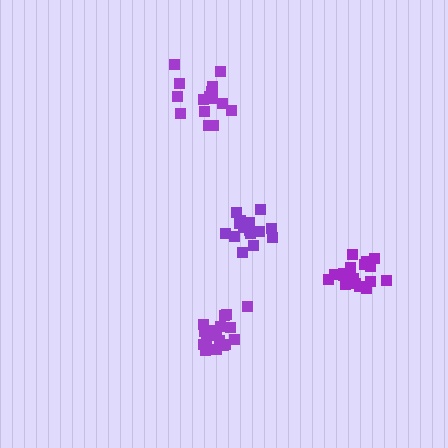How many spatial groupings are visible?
There are 4 spatial groupings.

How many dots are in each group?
Group 1: 18 dots, Group 2: 18 dots, Group 3: 16 dots, Group 4: 17 dots (69 total).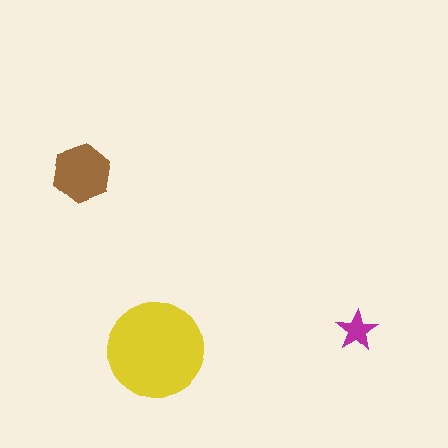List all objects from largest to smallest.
The yellow circle, the brown hexagon, the magenta star.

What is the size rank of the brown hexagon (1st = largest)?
2nd.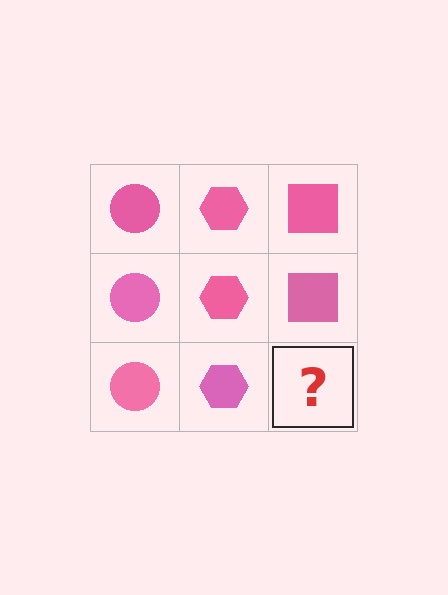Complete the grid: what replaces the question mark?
The question mark should be replaced with a pink square.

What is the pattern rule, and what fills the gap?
The rule is that each column has a consistent shape. The gap should be filled with a pink square.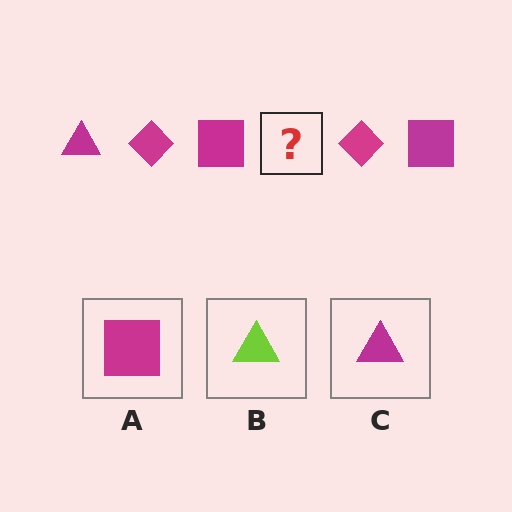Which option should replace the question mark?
Option C.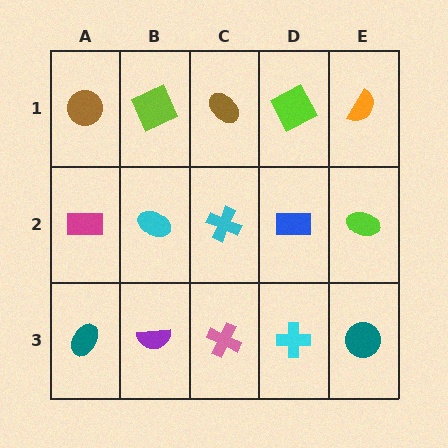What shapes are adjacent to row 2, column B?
A lime square (row 1, column B), a purple semicircle (row 3, column B), a magenta rectangle (row 2, column A), a cyan cross (row 2, column C).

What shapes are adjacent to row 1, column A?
A magenta rectangle (row 2, column A), a lime square (row 1, column B).